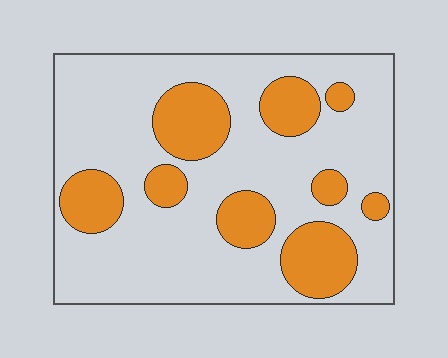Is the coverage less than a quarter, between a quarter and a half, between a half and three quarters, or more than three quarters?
Between a quarter and a half.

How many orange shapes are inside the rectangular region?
9.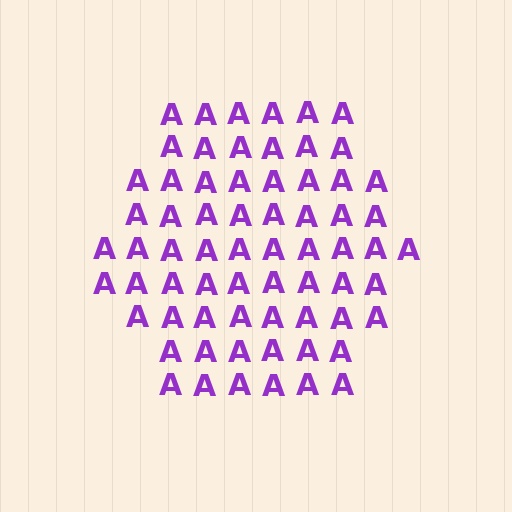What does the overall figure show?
The overall figure shows a hexagon.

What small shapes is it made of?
It is made of small letter A's.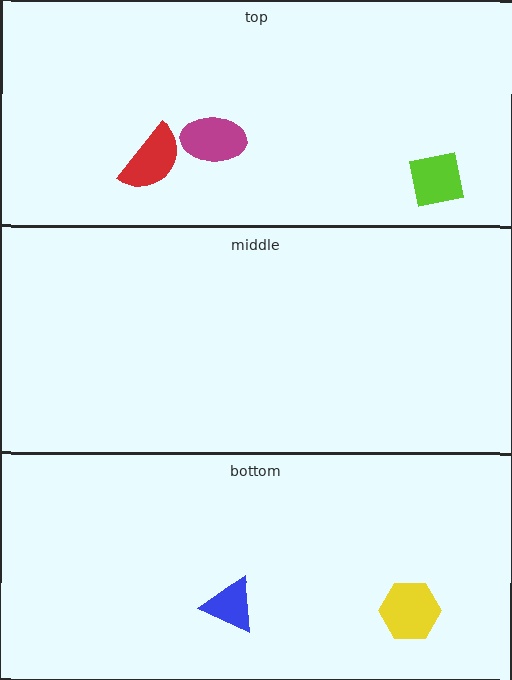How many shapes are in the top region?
3.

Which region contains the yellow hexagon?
The bottom region.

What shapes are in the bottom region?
The blue triangle, the yellow hexagon.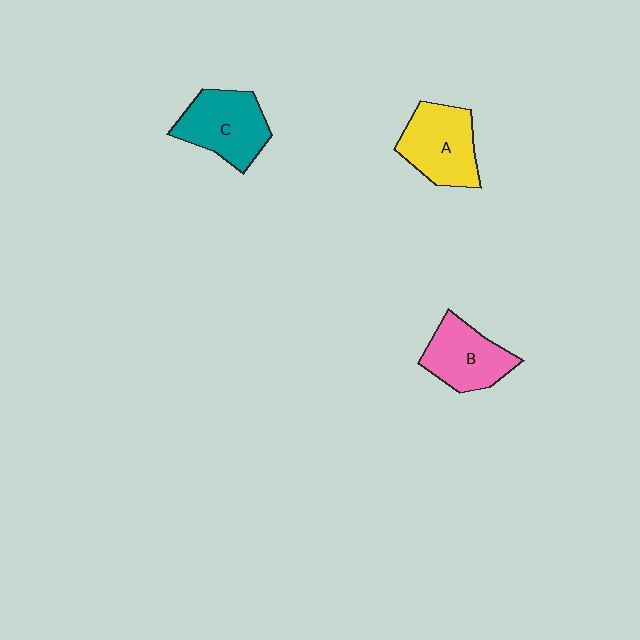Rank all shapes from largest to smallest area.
From largest to smallest: C (teal), A (yellow), B (pink).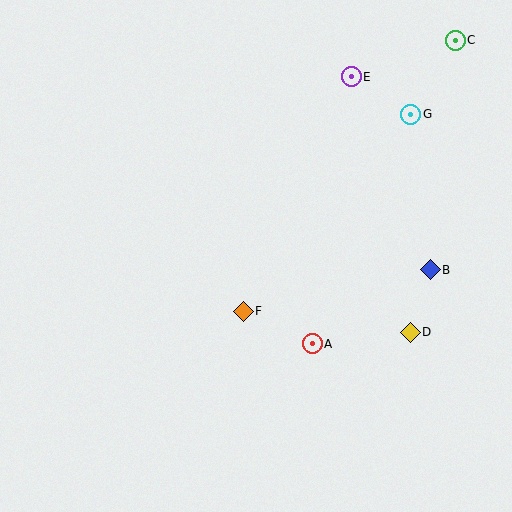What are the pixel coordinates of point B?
Point B is at (430, 270).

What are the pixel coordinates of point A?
Point A is at (312, 344).